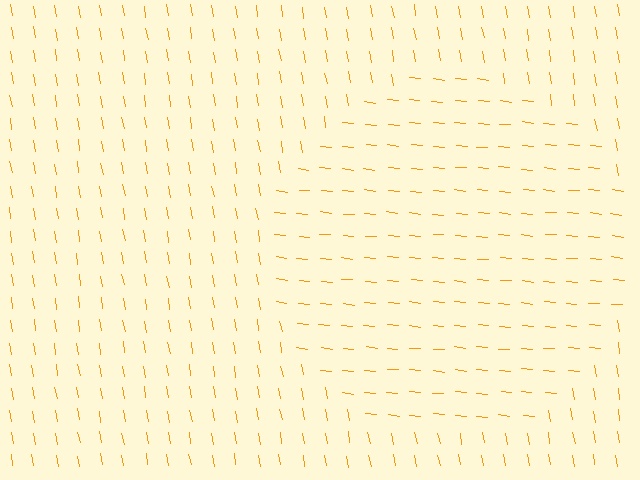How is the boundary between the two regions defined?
The boundary is defined purely by a change in line orientation (approximately 74 degrees difference). All lines are the same color and thickness.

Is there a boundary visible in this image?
Yes, there is a texture boundary formed by a change in line orientation.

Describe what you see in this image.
The image is filled with small orange line segments. A circle region in the image has lines oriented differently from the surrounding lines, creating a visible texture boundary.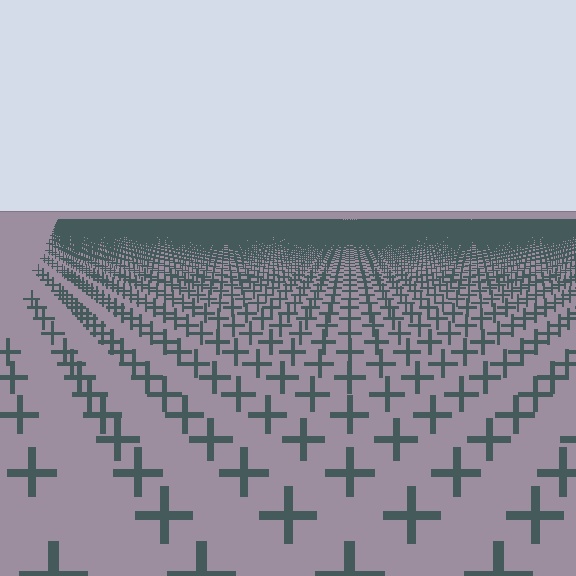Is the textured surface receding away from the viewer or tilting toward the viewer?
The surface is receding away from the viewer. Texture elements get smaller and denser toward the top.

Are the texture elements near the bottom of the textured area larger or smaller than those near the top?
Larger. Near the bottom, elements are closer to the viewer and appear at a bigger on-screen size.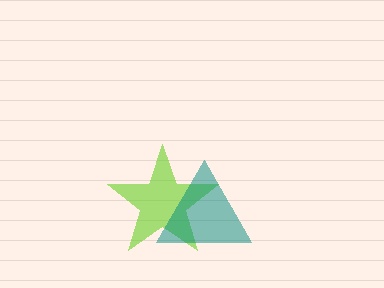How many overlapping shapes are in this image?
There are 2 overlapping shapes in the image.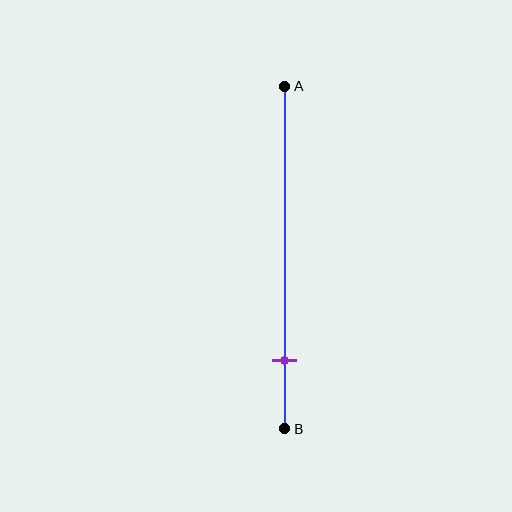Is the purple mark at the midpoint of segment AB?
No, the mark is at about 80% from A, not at the 50% midpoint.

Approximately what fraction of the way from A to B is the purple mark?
The purple mark is approximately 80% of the way from A to B.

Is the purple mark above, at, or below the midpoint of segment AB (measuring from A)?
The purple mark is below the midpoint of segment AB.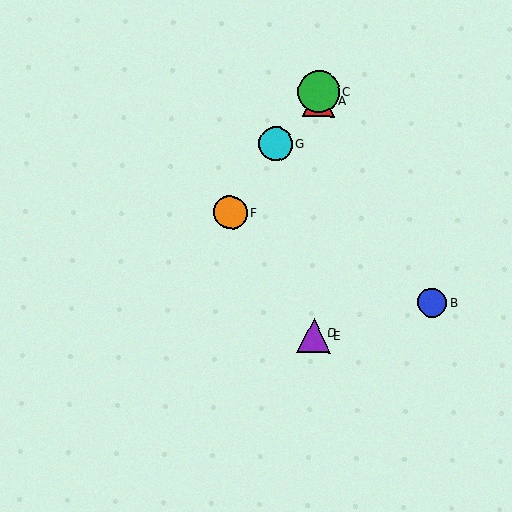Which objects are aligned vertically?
Objects A, C, D, E are aligned vertically.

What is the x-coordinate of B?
Object B is at x≈432.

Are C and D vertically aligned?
Yes, both are at x≈319.